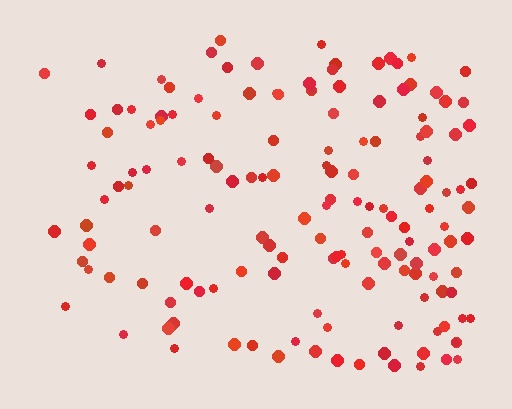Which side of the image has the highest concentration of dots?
The right.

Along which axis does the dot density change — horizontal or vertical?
Horizontal.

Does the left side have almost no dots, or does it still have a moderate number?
Still a moderate number, just noticeably fewer than the right.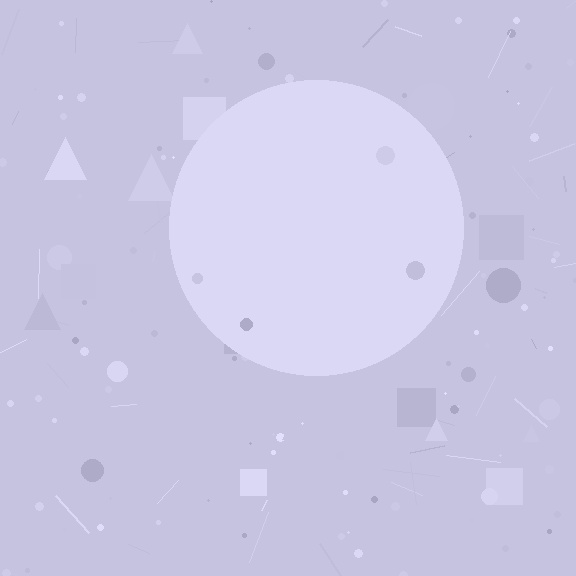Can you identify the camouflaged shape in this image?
The camouflaged shape is a circle.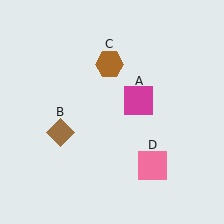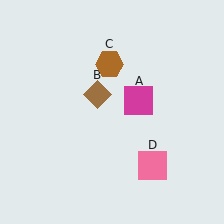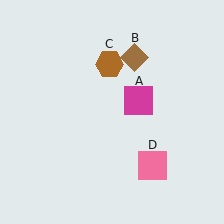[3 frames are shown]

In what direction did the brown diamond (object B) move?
The brown diamond (object B) moved up and to the right.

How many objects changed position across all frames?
1 object changed position: brown diamond (object B).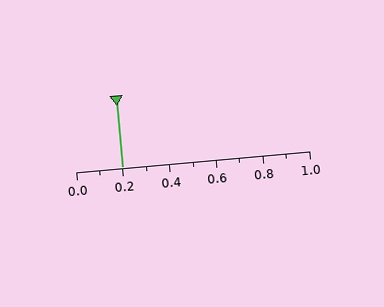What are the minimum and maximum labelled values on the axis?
The axis runs from 0.0 to 1.0.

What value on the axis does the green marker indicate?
The marker indicates approximately 0.2.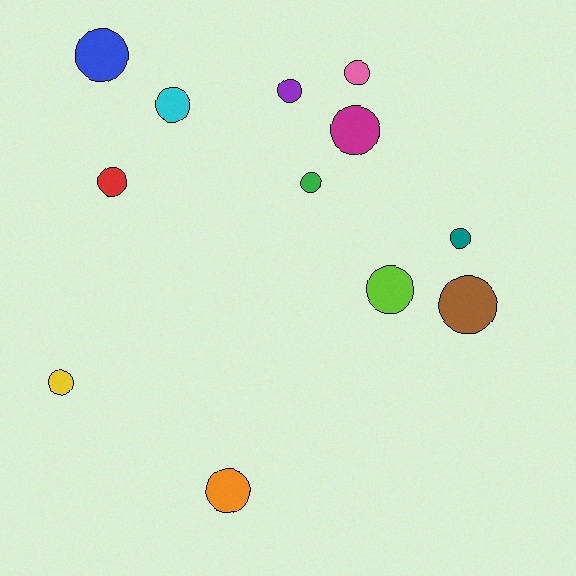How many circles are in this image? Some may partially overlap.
There are 12 circles.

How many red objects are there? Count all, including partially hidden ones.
There is 1 red object.